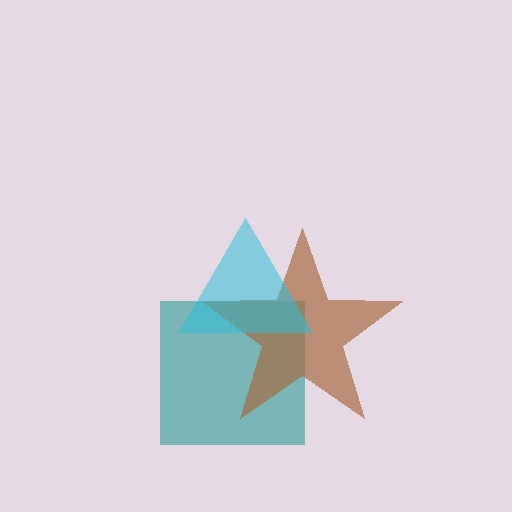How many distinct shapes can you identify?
There are 3 distinct shapes: a teal square, a brown star, a cyan triangle.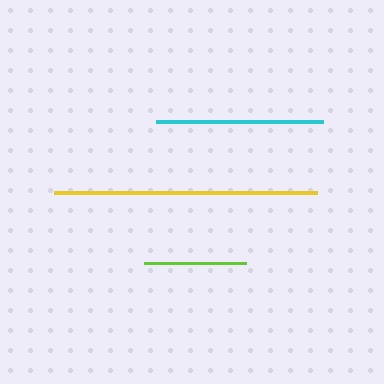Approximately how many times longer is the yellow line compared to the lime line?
The yellow line is approximately 2.6 times the length of the lime line.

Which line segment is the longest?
The yellow line is the longest at approximately 263 pixels.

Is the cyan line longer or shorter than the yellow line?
The yellow line is longer than the cyan line.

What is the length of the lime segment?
The lime segment is approximately 102 pixels long.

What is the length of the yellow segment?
The yellow segment is approximately 263 pixels long.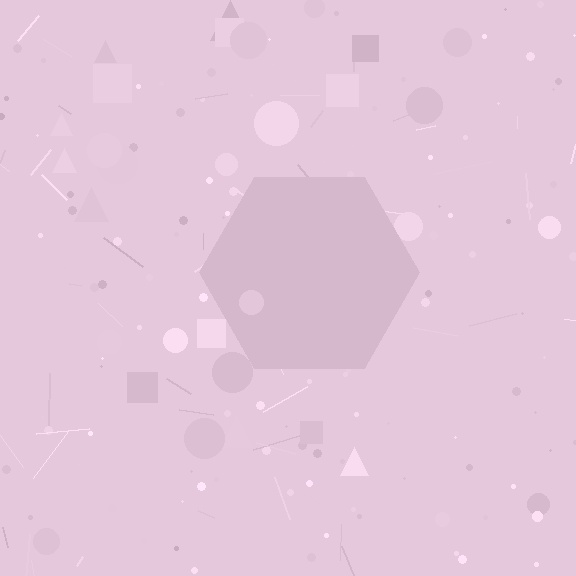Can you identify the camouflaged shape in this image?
The camouflaged shape is a hexagon.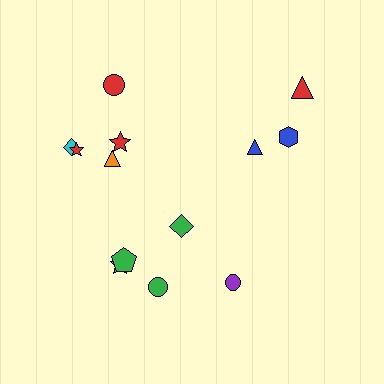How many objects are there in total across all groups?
There are 13 objects.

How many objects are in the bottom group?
There are 5 objects.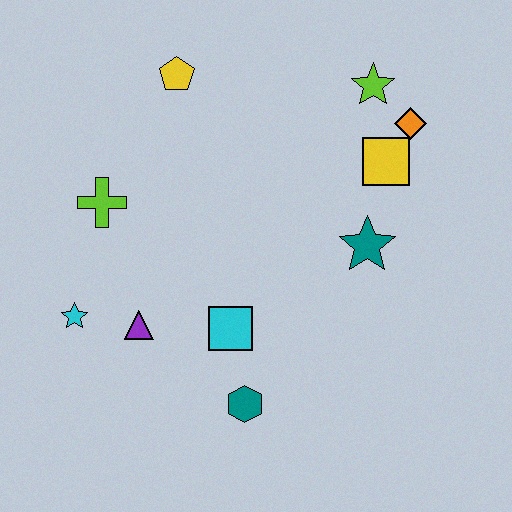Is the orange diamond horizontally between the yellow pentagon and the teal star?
No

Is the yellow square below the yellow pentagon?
Yes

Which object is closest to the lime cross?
The cyan star is closest to the lime cross.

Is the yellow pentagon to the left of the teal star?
Yes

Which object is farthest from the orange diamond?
The cyan star is farthest from the orange diamond.